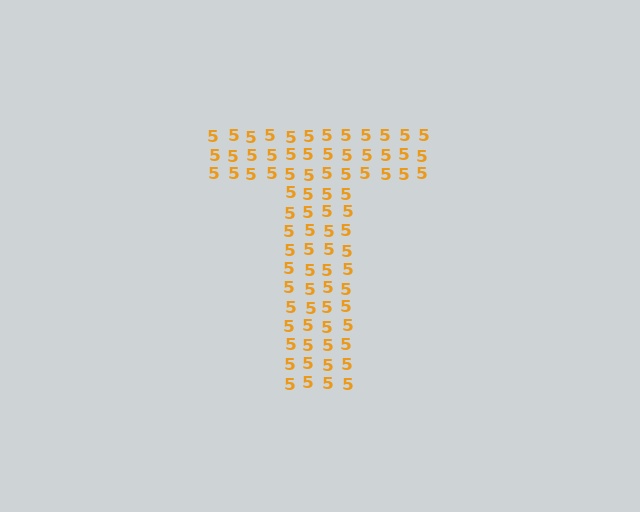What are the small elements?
The small elements are digit 5's.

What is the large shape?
The large shape is the letter T.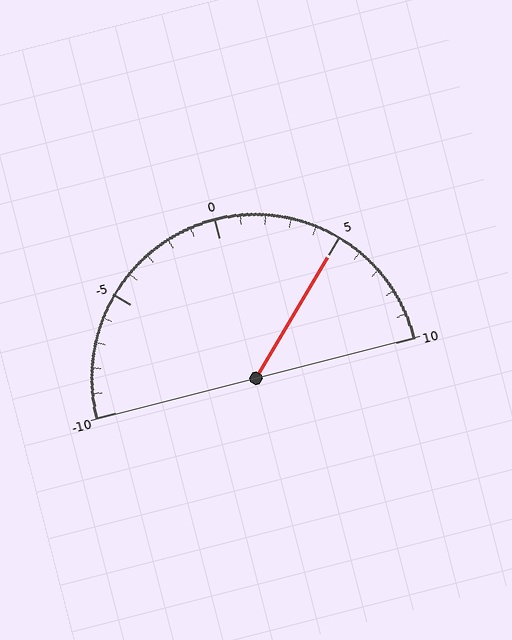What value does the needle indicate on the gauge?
The needle indicates approximately 5.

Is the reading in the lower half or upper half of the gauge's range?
The reading is in the upper half of the range (-10 to 10).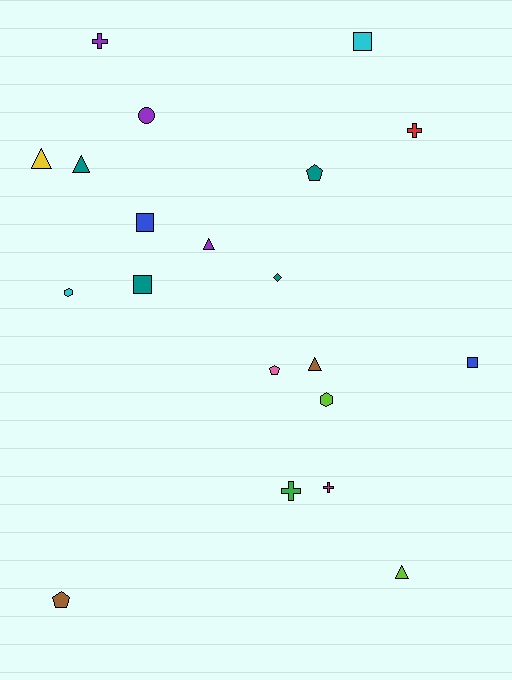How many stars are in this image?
There are no stars.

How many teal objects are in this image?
There are 4 teal objects.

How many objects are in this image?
There are 20 objects.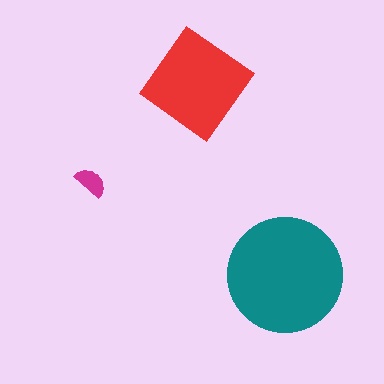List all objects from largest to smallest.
The teal circle, the red diamond, the magenta semicircle.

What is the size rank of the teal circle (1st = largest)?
1st.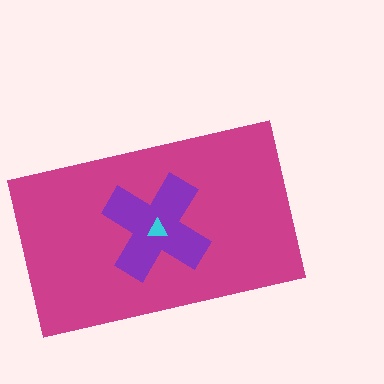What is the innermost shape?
The cyan triangle.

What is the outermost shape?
The magenta rectangle.